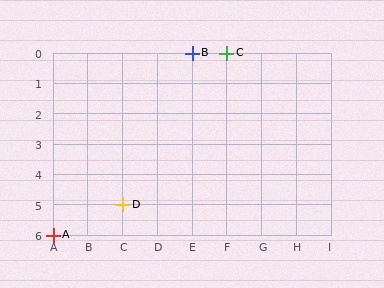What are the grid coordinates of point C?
Point C is at grid coordinates (F, 0).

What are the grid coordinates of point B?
Point B is at grid coordinates (E, 0).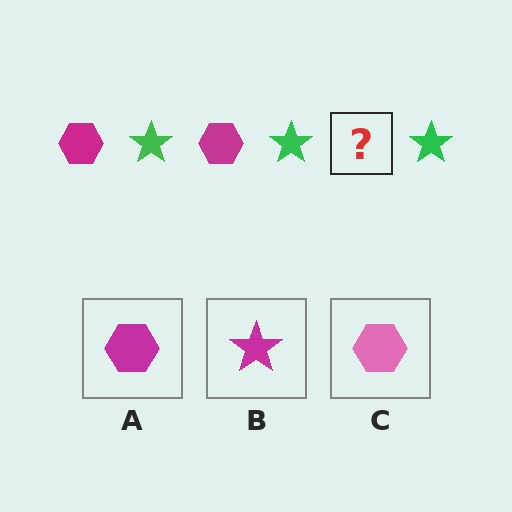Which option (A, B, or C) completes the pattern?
A.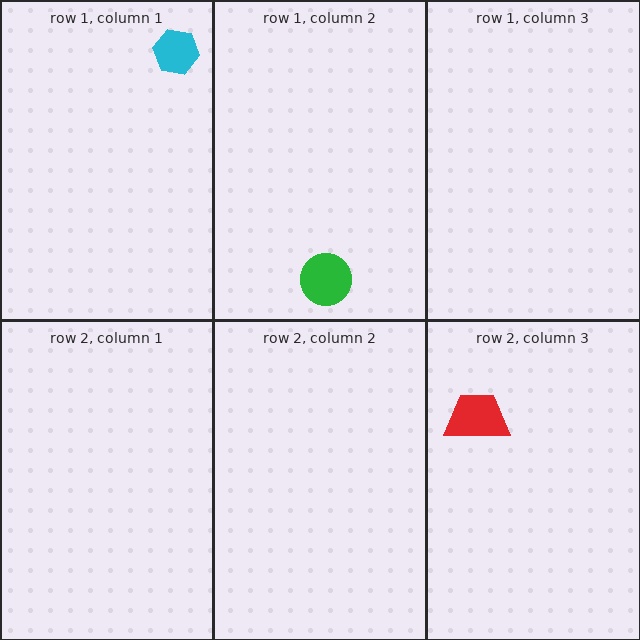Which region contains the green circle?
The row 1, column 2 region.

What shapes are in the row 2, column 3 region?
The red trapezoid.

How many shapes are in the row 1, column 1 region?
1.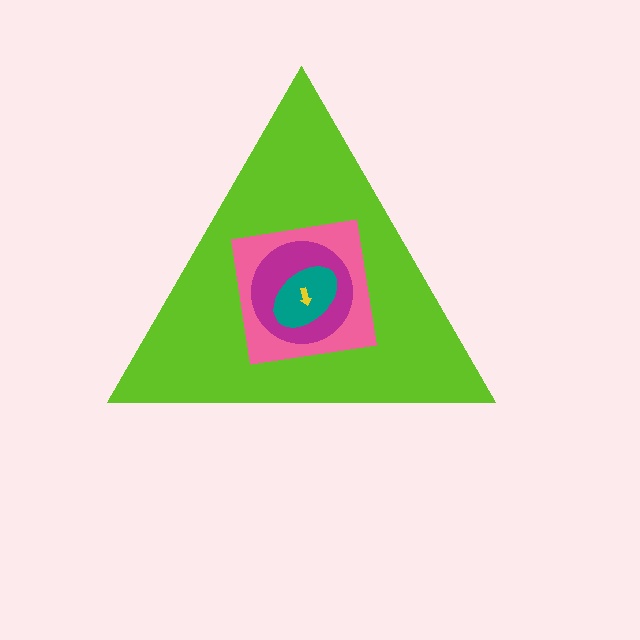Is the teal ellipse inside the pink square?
Yes.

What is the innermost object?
The yellow arrow.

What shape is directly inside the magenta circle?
The teal ellipse.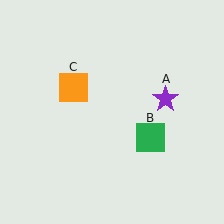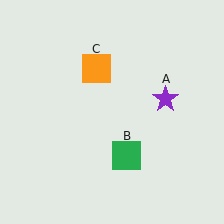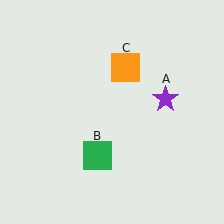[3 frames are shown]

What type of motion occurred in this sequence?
The green square (object B), orange square (object C) rotated clockwise around the center of the scene.